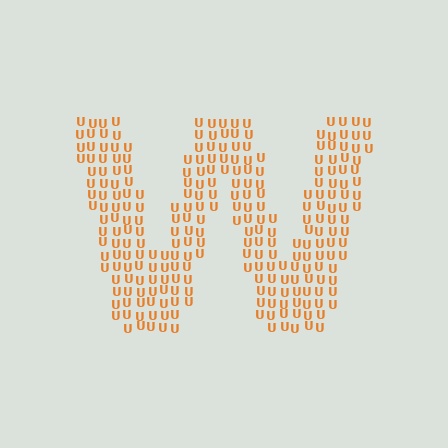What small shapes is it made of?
It is made of small letter U's.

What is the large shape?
The large shape is the letter W.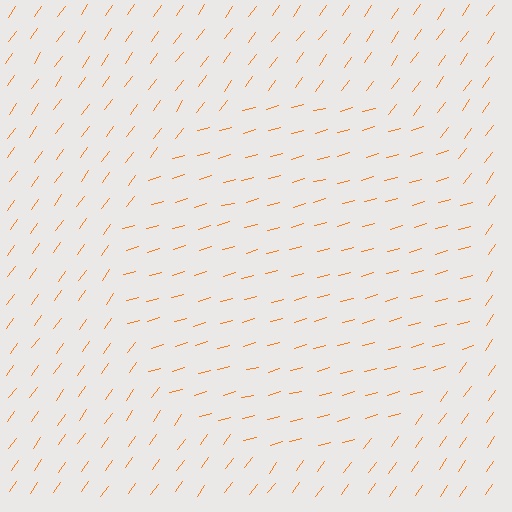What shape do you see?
I see a circle.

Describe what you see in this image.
The image is filled with small orange line segments. A circle region in the image has lines oriented differently from the surrounding lines, creating a visible texture boundary.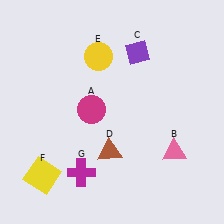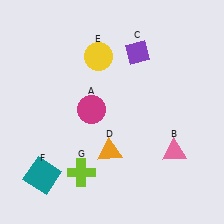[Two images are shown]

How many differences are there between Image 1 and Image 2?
There are 3 differences between the two images.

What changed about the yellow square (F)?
In Image 1, F is yellow. In Image 2, it changed to teal.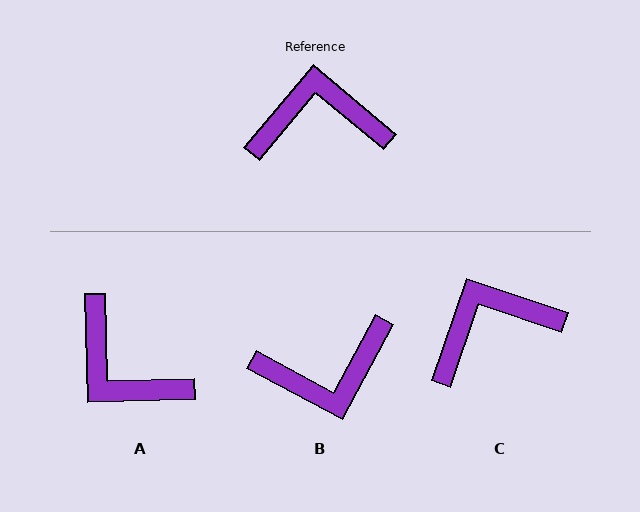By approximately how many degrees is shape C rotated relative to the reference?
Approximately 21 degrees counter-clockwise.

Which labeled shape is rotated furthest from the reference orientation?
B, about 168 degrees away.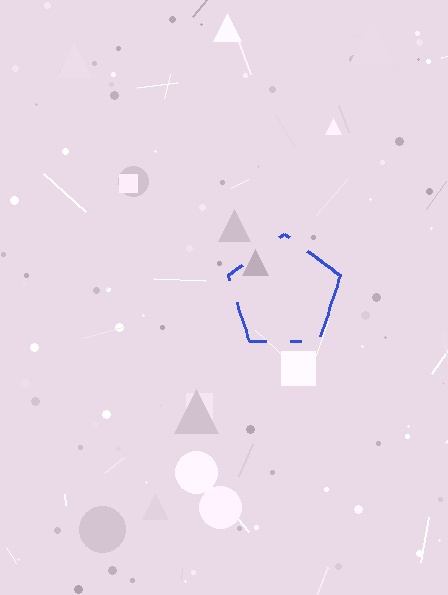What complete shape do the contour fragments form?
The contour fragments form a pentagon.